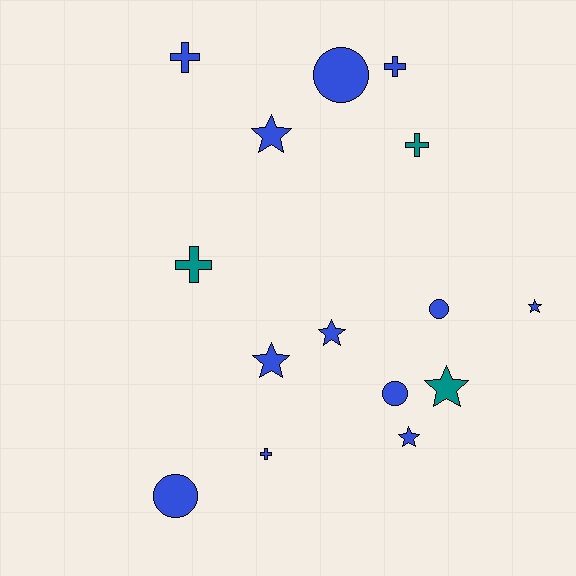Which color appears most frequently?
Blue, with 12 objects.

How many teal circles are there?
There are no teal circles.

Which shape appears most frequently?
Star, with 6 objects.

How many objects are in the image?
There are 15 objects.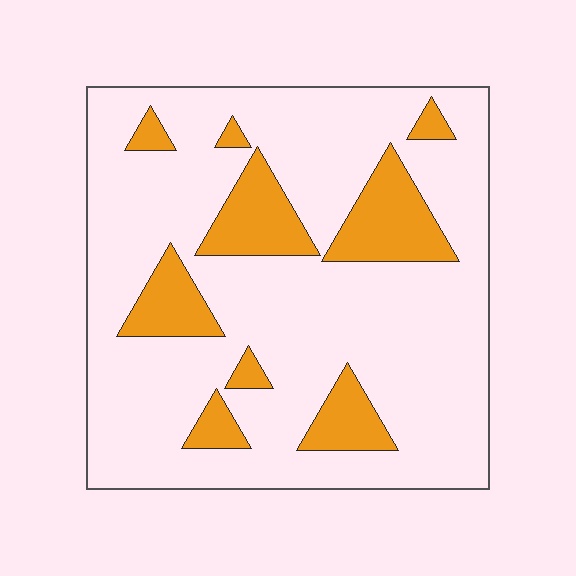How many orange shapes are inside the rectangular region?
9.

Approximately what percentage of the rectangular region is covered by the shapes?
Approximately 20%.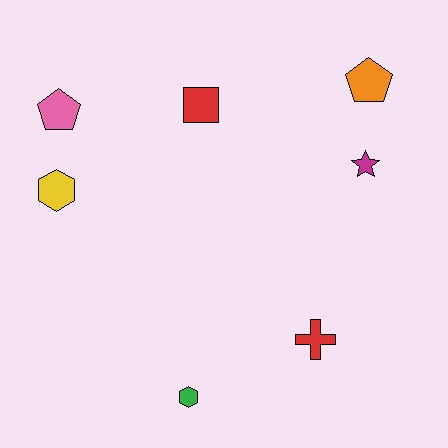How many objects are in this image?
There are 7 objects.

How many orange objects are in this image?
There is 1 orange object.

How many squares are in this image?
There is 1 square.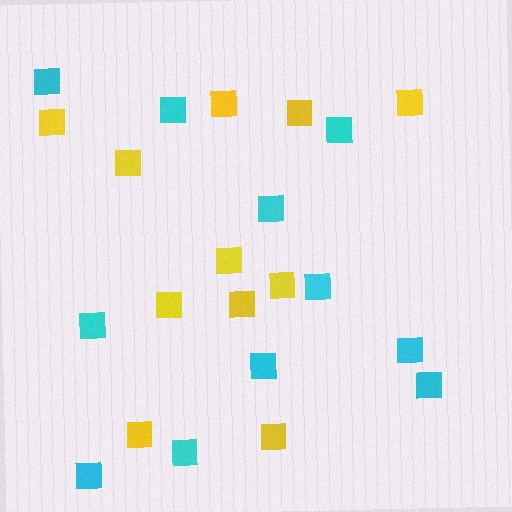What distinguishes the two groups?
There are 2 groups: one group of yellow squares (11) and one group of cyan squares (11).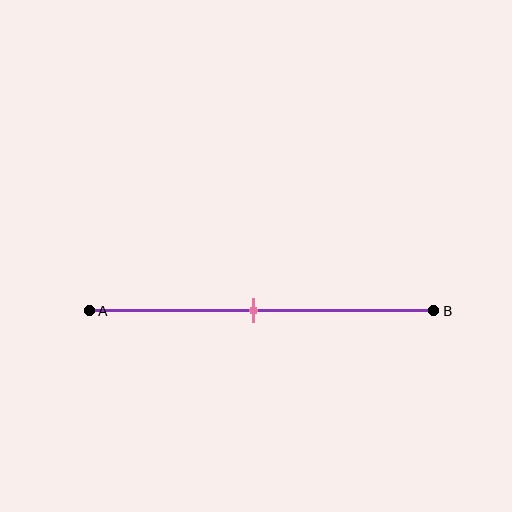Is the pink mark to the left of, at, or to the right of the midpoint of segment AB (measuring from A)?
The pink mark is approximately at the midpoint of segment AB.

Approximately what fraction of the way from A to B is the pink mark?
The pink mark is approximately 50% of the way from A to B.